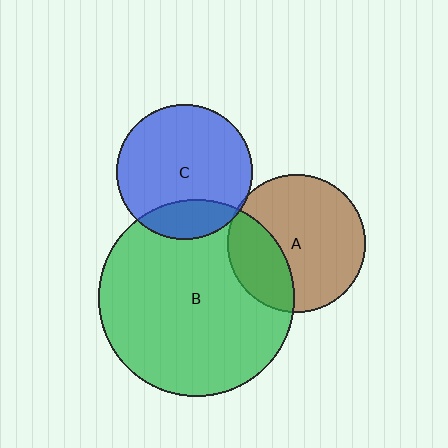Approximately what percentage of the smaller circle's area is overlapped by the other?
Approximately 30%.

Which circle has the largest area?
Circle B (green).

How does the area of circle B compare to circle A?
Approximately 2.0 times.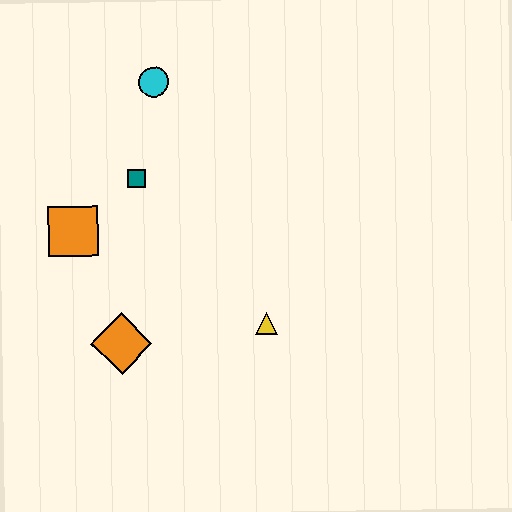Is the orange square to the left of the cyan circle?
Yes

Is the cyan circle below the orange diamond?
No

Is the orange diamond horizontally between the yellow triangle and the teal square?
No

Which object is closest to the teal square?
The orange square is closest to the teal square.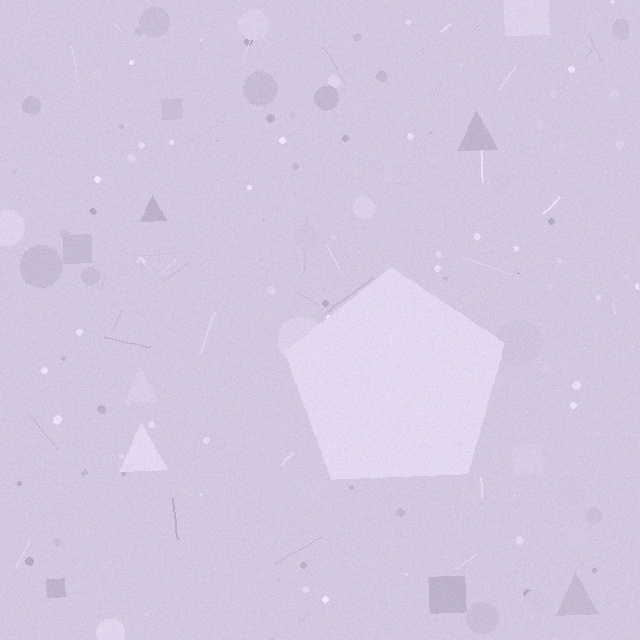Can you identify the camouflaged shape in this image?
The camouflaged shape is a pentagon.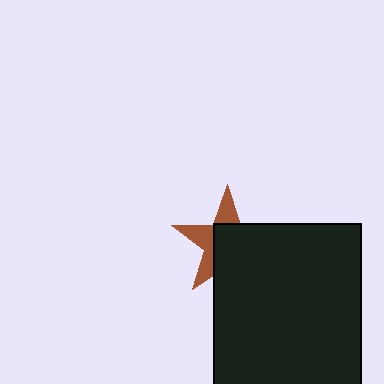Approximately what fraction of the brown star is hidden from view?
Roughly 59% of the brown star is hidden behind the black rectangle.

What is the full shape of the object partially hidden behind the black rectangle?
The partially hidden object is a brown star.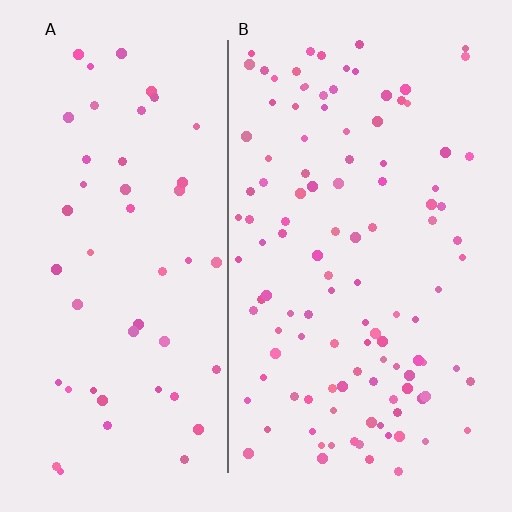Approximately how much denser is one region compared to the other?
Approximately 2.2× — region B over region A.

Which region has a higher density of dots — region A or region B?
B (the right).